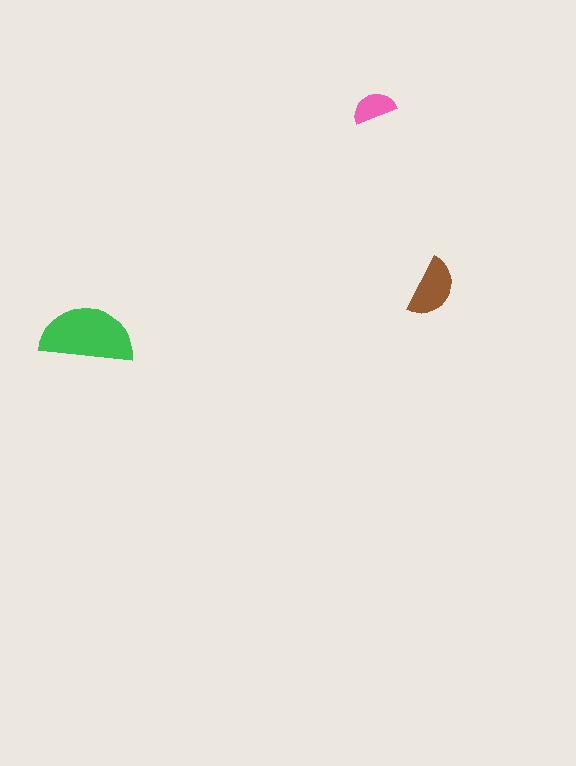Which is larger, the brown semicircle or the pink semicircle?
The brown one.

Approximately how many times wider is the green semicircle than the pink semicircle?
About 2 times wider.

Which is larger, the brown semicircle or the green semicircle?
The green one.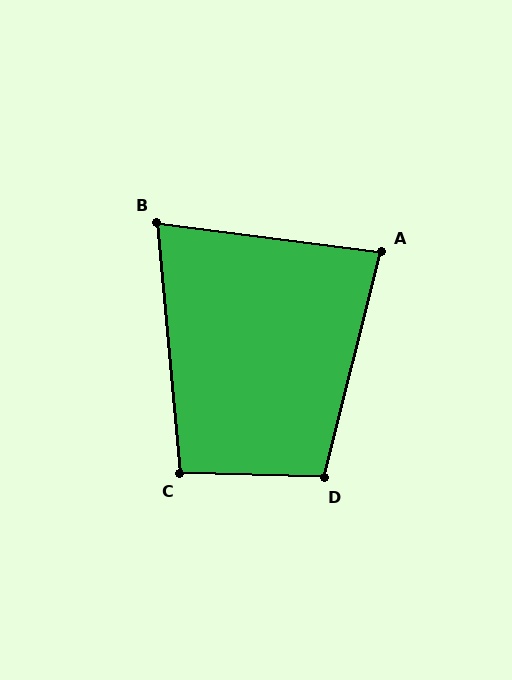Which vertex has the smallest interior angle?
B, at approximately 78 degrees.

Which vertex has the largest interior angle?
D, at approximately 102 degrees.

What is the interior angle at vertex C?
Approximately 97 degrees (obtuse).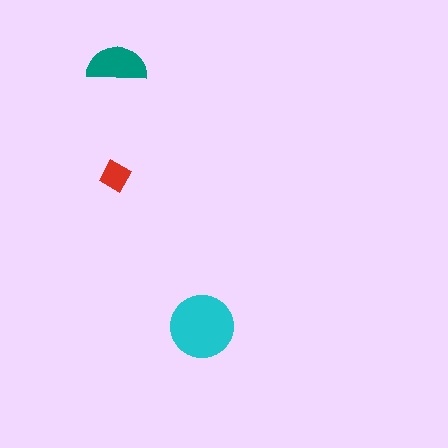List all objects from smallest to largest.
The red diamond, the teal semicircle, the cyan circle.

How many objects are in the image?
There are 3 objects in the image.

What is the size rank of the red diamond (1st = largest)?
3rd.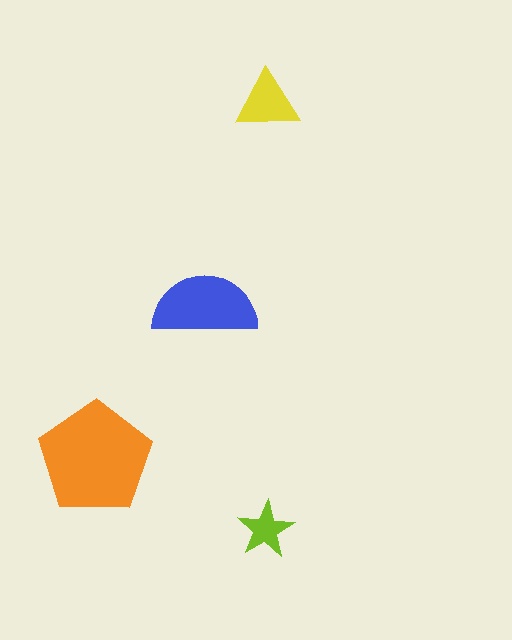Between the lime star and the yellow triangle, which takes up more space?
The yellow triangle.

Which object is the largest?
The orange pentagon.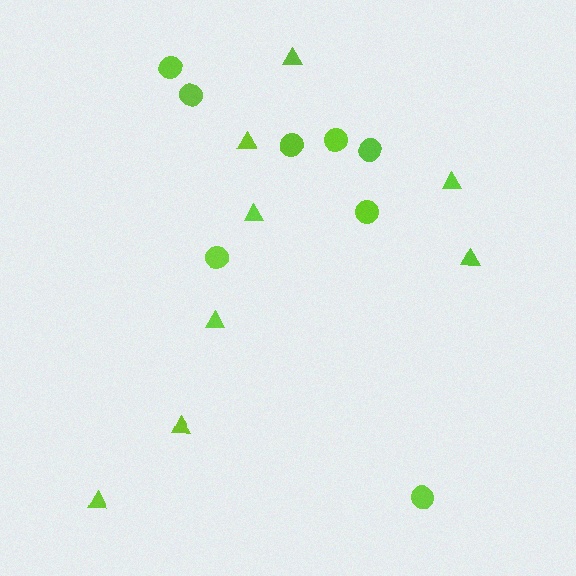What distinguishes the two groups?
There are 2 groups: one group of circles (8) and one group of triangles (8).